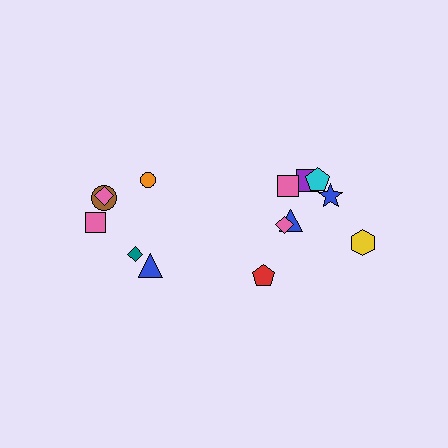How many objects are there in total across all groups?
There are 14 objects.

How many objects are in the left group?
There are 6 objects.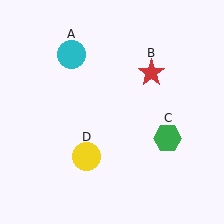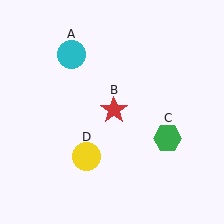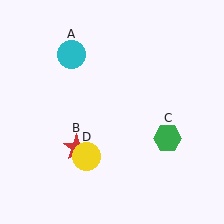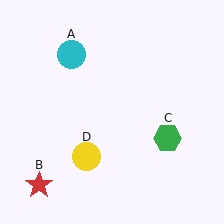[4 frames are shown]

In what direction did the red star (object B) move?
The red star (object B) moved down and to the left.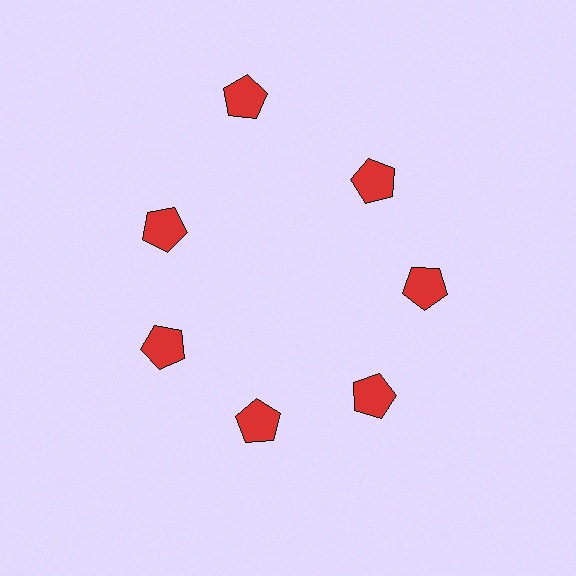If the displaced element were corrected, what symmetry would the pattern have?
It would have 7-fold rotational symmetry — the pattern would map onto itself every 51 degrees.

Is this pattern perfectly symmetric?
No. The 7 red pentagons are arranged in a ring, but one element near the 12 o'clock position is pushed outward from the center, breaking the 7-fold rotational symmetry.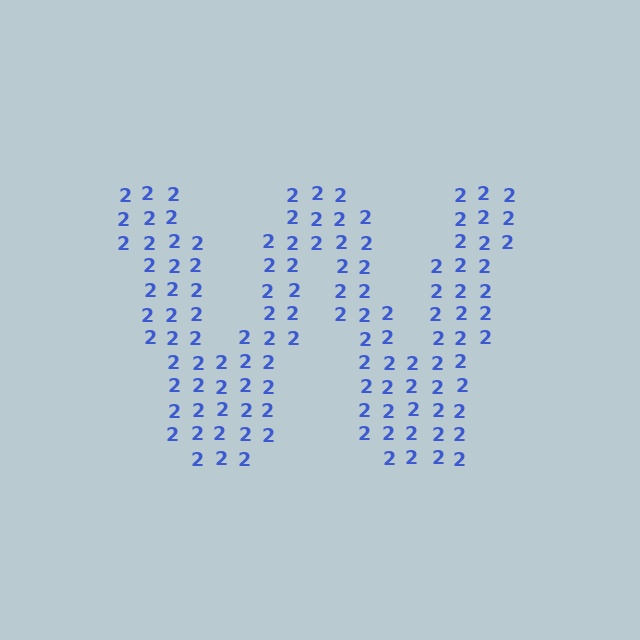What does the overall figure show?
The overall figure shows the letter W.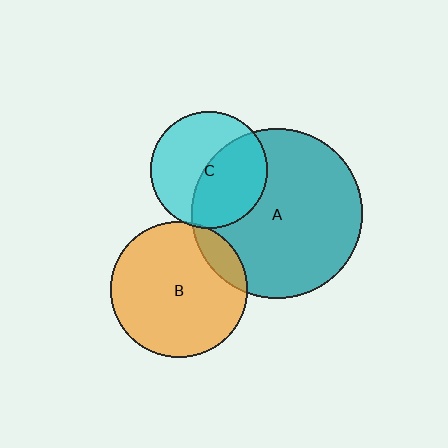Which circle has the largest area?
Circle A (teal).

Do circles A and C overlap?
Yes.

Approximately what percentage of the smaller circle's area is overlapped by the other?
Approximately 45%.